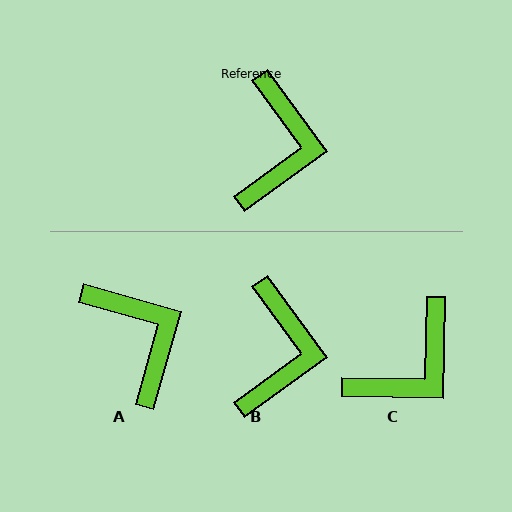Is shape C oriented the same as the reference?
No, it is off by about 37 degrees.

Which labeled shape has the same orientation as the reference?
B.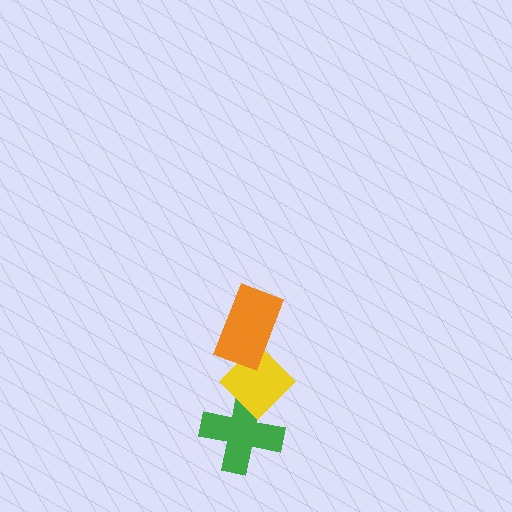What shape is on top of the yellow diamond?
The orange rectangle is on top of the yellow diamond.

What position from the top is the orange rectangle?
The orange rectangle is 1st from the top.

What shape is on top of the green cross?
The yellow diamond is on top of the green cross.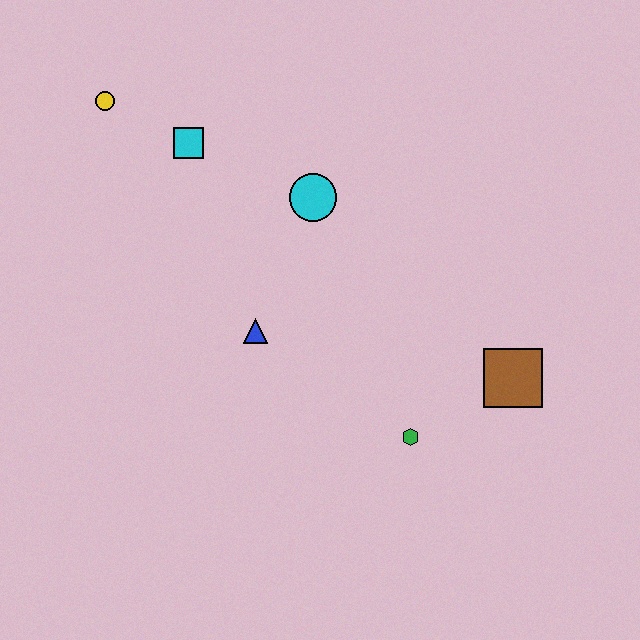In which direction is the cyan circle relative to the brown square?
The cyan circle is to the left of the brown square.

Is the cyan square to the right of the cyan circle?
No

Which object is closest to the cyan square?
The yellow circle is closest to the cyan square.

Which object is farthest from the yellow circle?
The brown square is farthest from the yellow circle.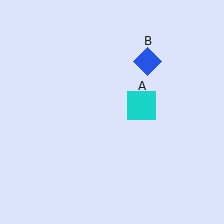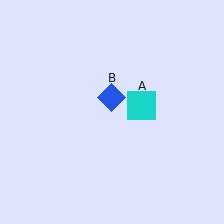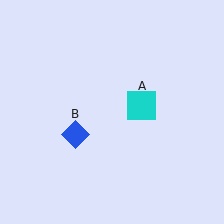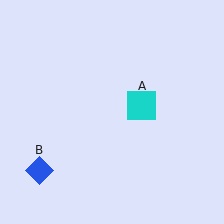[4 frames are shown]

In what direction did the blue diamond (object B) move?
The blue diamond (object B) moved down and to the left.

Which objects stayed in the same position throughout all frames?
Cyan square (object A) remained stationary.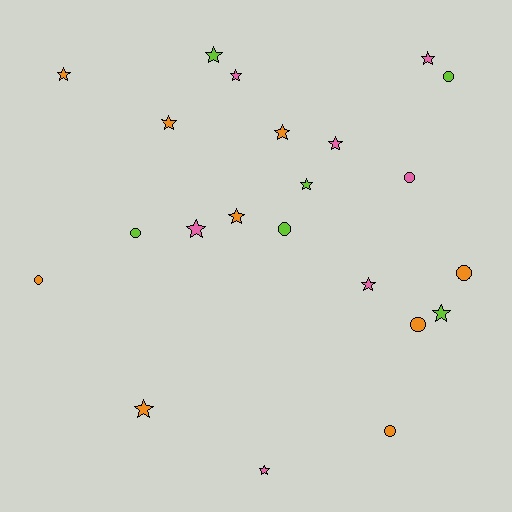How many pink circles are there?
There is 1 pink circle.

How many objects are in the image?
There are 22 objects.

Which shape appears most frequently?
Star, with 14 objects.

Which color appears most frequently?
Orange, with 9 objects.